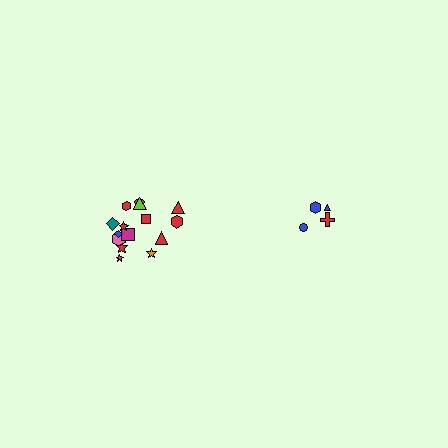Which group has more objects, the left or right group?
The left group.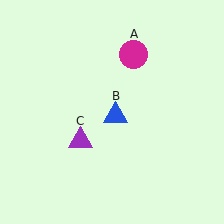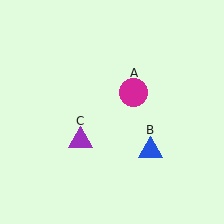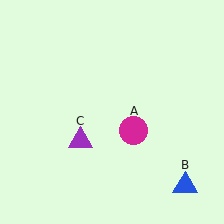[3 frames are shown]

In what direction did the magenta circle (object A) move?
The magenta circle (object A) moved down.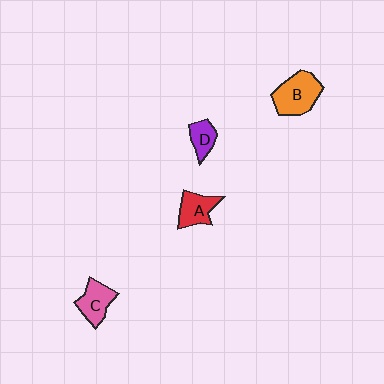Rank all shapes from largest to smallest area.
From largest to smallest: B (orange), C (pink), A (red), D (purple).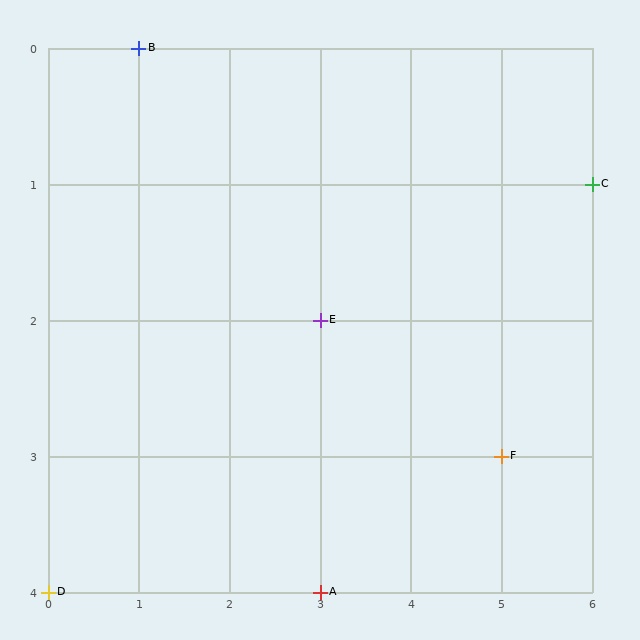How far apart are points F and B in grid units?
Points F and B are 4 columns and 3 rows apart (about 5.0 grid units diagonally).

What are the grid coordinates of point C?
Point C is at grid coordinates (6, 1).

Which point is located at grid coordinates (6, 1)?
Point C is at (6, 1).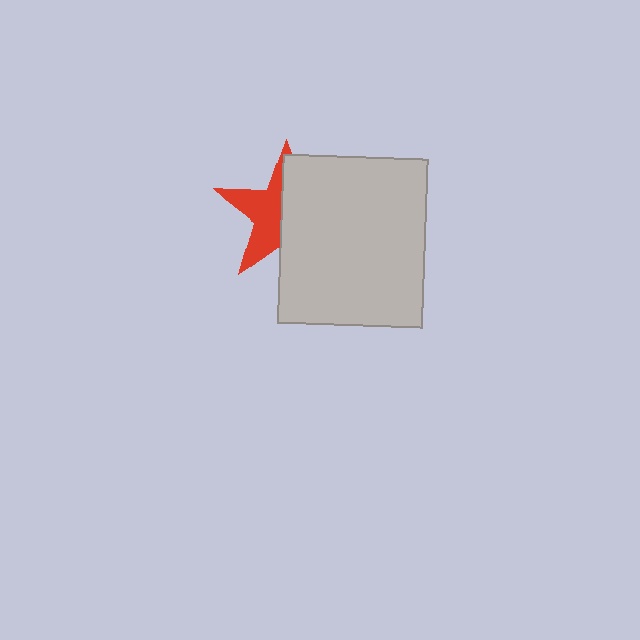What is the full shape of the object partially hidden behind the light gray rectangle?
The partially hidden object is a red star.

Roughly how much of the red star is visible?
About half of it is visible (roughly 47%).